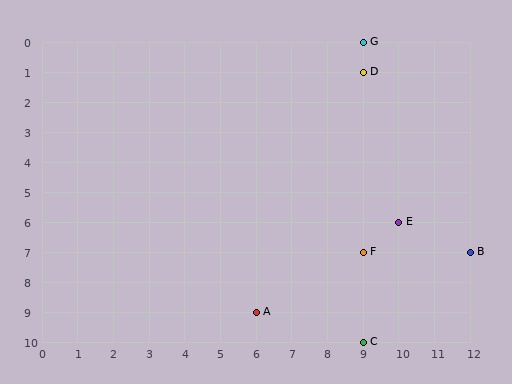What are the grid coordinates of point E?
Point E is at grid coordinates (10, 6).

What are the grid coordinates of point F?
Point F is at grid coordinates (9, 7).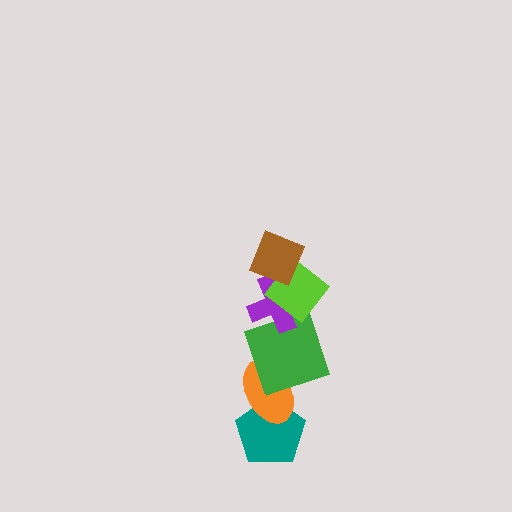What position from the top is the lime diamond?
The lime diamond is 2nd from the top.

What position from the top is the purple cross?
The purple cross is 3rd from the top.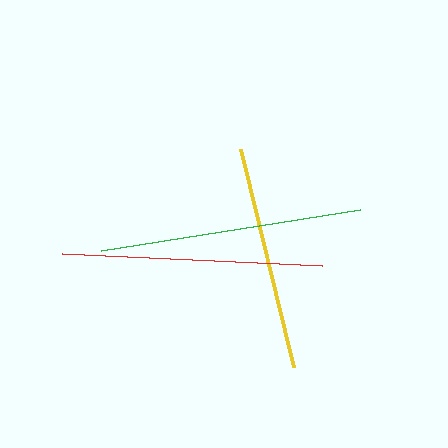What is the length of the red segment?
The red segment is approximately 260 pixels long.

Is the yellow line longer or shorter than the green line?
The green line is longer than the yellow line.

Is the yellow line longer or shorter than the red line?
The red line is longer than the yellow line.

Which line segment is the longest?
The green line is the longest at approximately 263 pixels.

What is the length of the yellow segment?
The yellow segment is approximately 224 pixels long.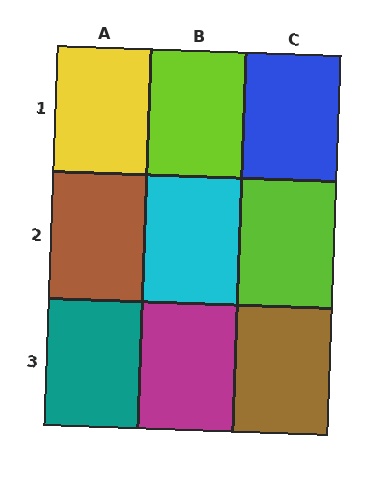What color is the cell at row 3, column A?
Teal.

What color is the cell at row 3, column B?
Magenta.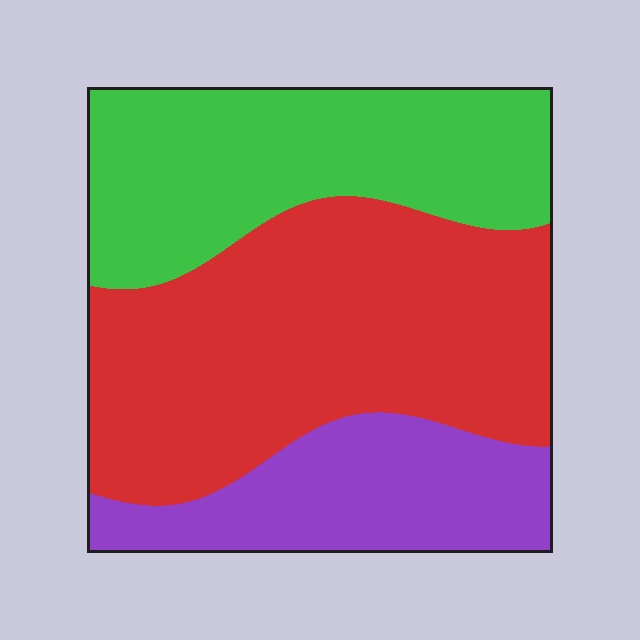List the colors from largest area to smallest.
From largest to smallest: red, green, purple.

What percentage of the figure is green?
Green takes up about one third (1/3) of the figure.